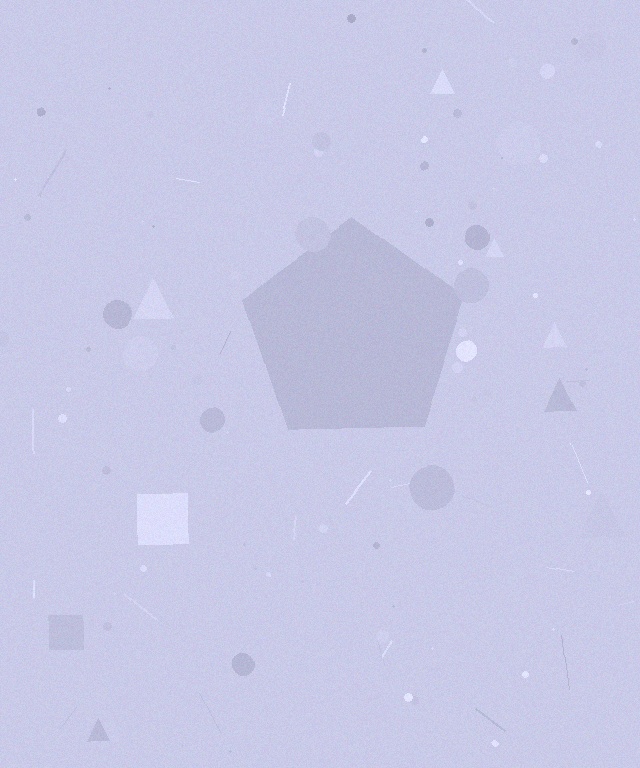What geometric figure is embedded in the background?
A pentagon is embedded in the background.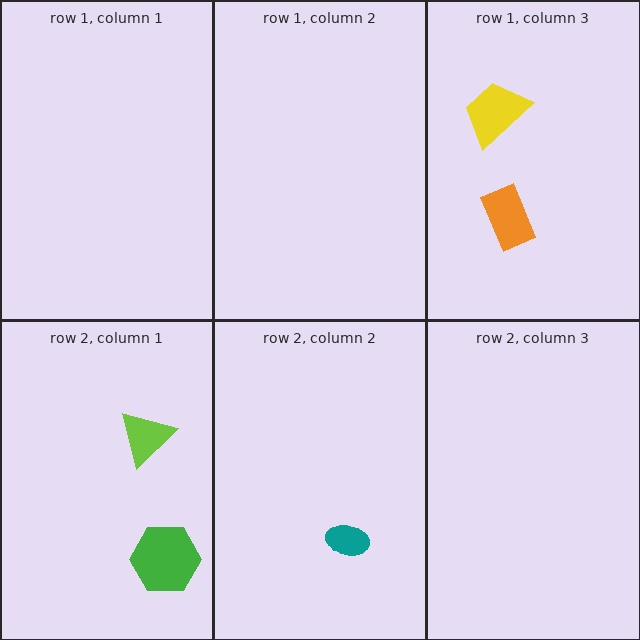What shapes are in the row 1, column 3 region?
The yellow trapezoid, the orange rectangle.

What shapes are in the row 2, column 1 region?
The green hexagon, the lime triangle.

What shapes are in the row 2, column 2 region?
The teal ellipse.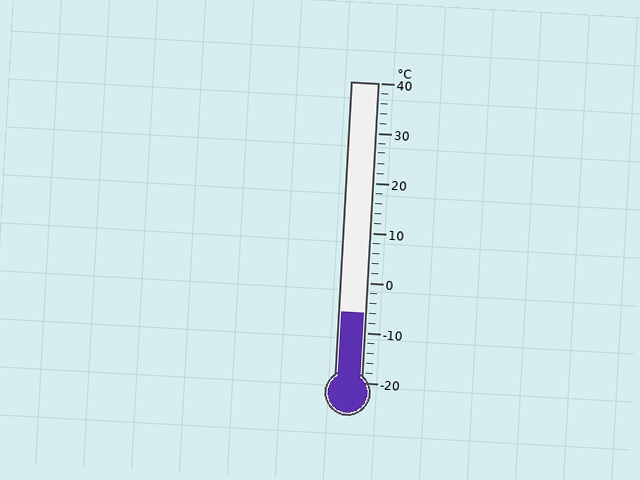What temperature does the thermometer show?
The thermometer shows approximately -6°C.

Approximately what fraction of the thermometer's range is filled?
The thermometer is filled to approximately 25% of its range.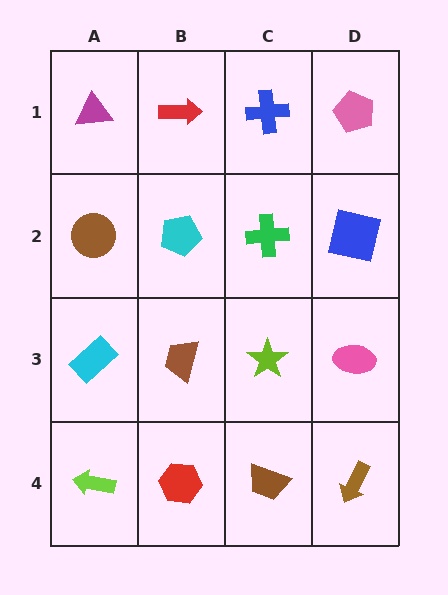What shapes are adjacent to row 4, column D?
A pink ellipse (row 3, column D), a brown trapezoid (row 4, column C).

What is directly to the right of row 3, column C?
A pink ellipse.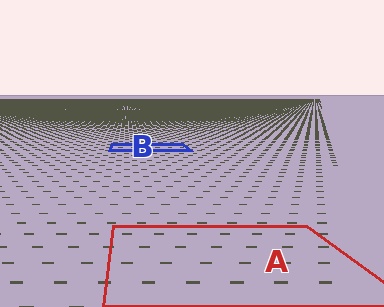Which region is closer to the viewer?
Region A is closer. The texture elements there are larger and more spread out.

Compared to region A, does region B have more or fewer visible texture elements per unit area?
Region B has more texture elements per unit area — they are packed more densely because it is farther away.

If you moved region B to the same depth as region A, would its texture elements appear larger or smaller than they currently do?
They would appear larger. At a closer depth, the same texture elements are projected at a bigger on-screen size.